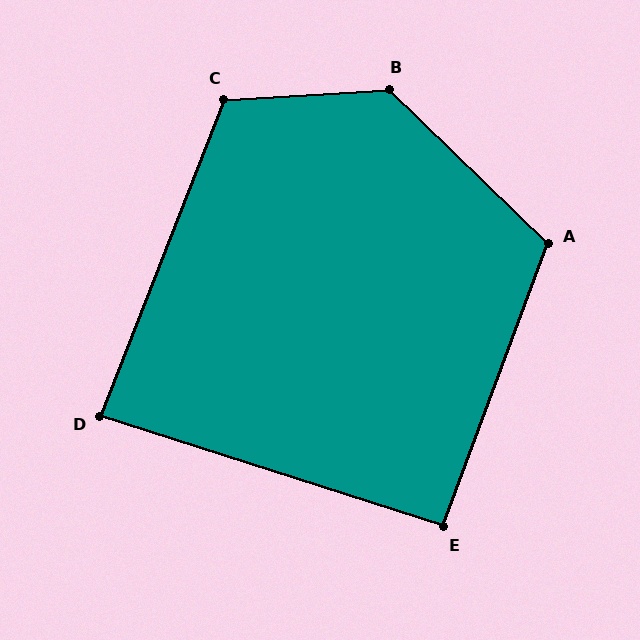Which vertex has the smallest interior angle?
D, at approximately 86 degrees.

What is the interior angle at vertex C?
Approximately 115 degrees (obtuse).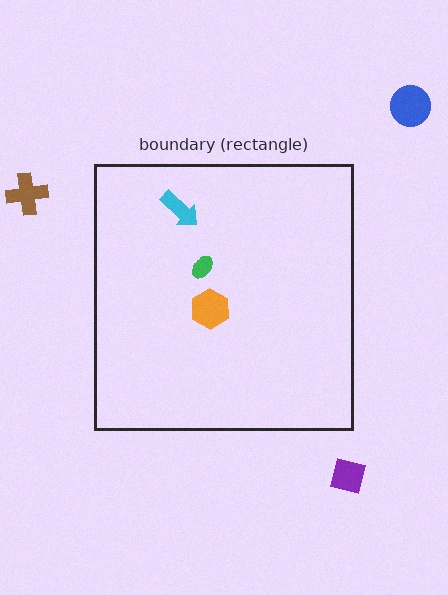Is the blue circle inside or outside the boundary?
Outside.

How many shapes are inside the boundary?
3 inside, 3 outside.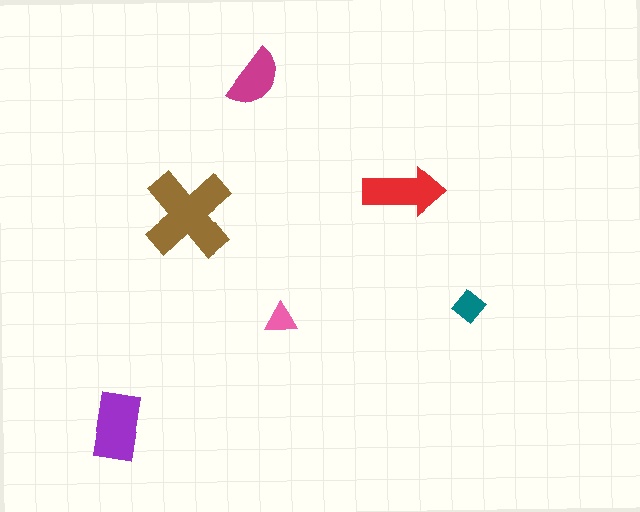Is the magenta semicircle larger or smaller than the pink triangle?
Larger.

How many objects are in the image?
There are 6 objects in the image.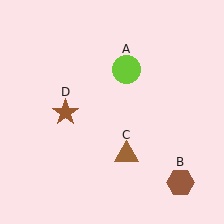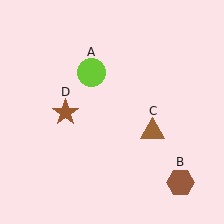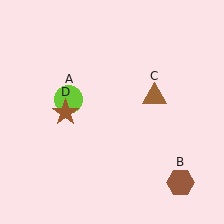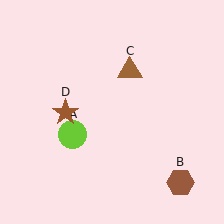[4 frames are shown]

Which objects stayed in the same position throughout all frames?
Brown hexagon (object B) and brown star (object D) remained stationary.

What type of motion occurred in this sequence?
The lime circle (object A), brown triangle (object C) rotated counterclockwise around the center of the scene.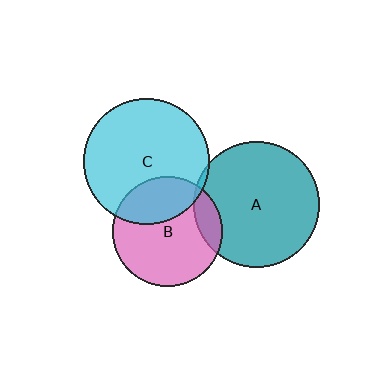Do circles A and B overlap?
Yes.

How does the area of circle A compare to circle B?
Approximately 1.3 times.